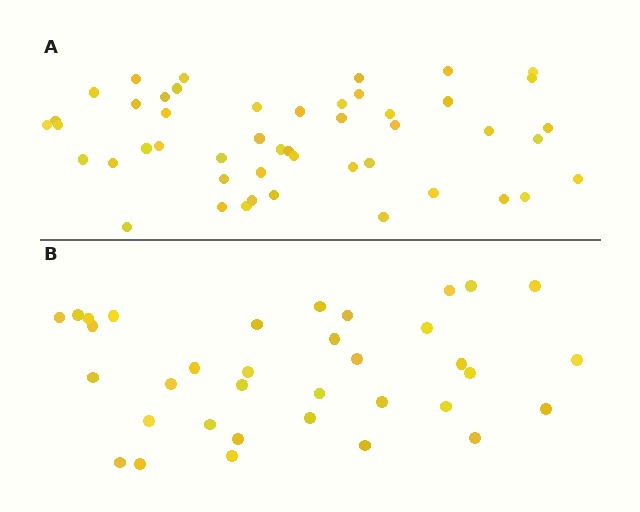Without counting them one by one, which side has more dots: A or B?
Region A (the top region) has more dots.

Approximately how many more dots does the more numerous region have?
Region A has approximately 15 more dots than region B.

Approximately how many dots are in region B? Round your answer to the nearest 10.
About 40 dots. (The exact count is 35, which rounds to 40.)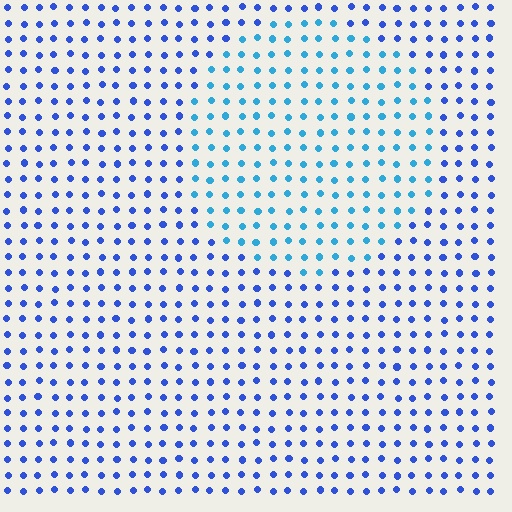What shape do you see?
I see a circle.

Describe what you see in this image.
The image is filled with small blue elements in a uniform arrangement. A circle-shaped region is visible where the elements are tinted to a slightly different hue, forming a subtle color boundary.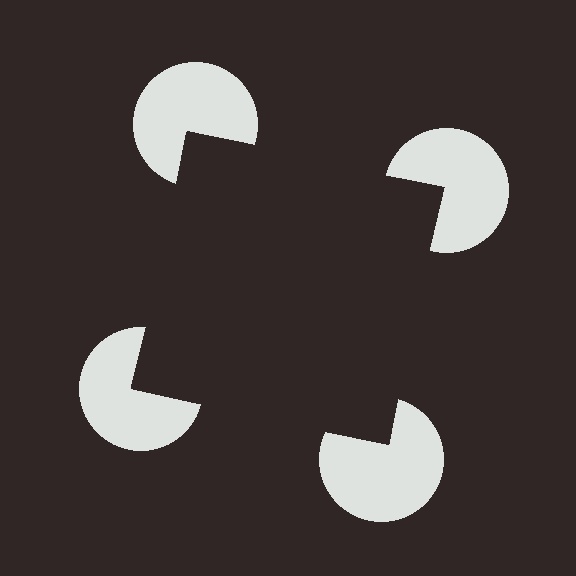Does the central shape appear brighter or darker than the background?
It typically appears slightly darker than the background, even though no actual brightness change is drawn.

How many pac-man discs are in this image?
There are 4 — one at each vertex of the illusory square.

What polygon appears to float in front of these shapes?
An illusory square — its edges are inferred from the aligned wedge cuts in the pac-man discs, not physically drawn.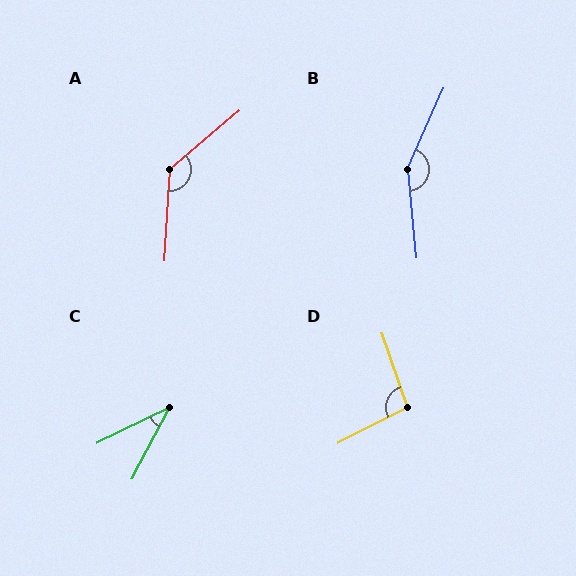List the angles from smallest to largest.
C (36°), D (98°), A (134°), B (150°).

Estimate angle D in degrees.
Approximately 98 degrees.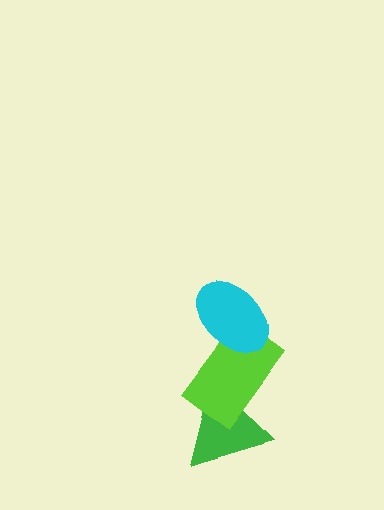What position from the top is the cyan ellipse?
The cyan ellipse is 1st from the top.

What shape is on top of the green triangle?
The lime rectangle is on top of the green triangle.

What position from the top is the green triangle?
The green triangle is 3rd from the top.